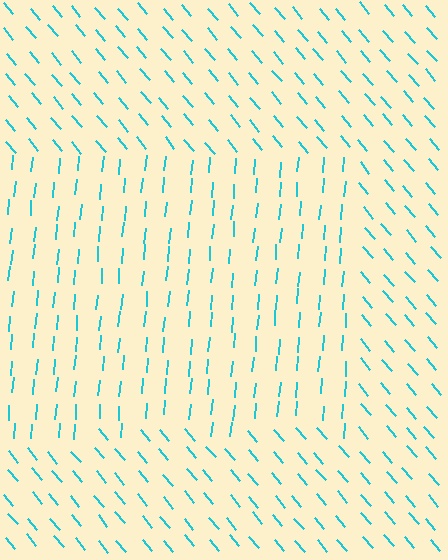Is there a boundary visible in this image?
Yes, there is a texture boundary formed by a change in line orientation.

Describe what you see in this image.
The image is filled with small cyan line segments. A rectangle region in the image has lines oriented differently from the surrounding lines, creating a visible texture boundary.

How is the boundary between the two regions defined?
The boundary is defined purely by a change in line orientation (approximately 45 degrees difference). All lines are the same color and thickness.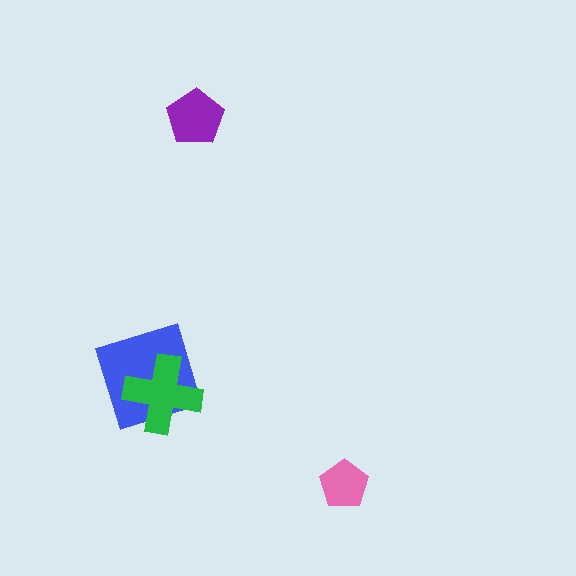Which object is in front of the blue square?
The green cross is in front of the blue square.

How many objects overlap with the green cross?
1 object overlaps with the green cross.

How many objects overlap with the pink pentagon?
0 objects overlap with the pink pentagon.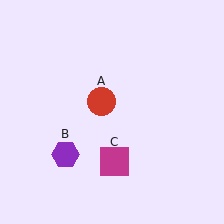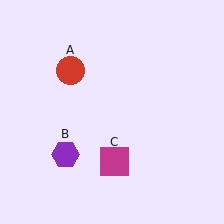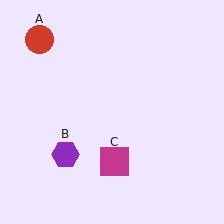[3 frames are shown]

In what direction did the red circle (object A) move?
The red circle (object A) moved up and to the left.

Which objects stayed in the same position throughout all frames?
Purple hexagon (object B) and magenta square (object C) remained stationary.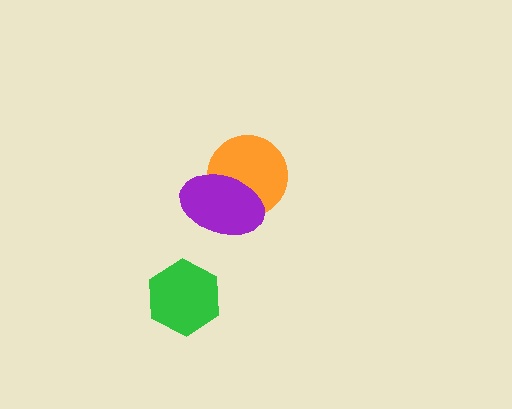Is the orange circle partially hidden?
Yes, it is partially covered by another shape.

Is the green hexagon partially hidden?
No, no other shape covers it.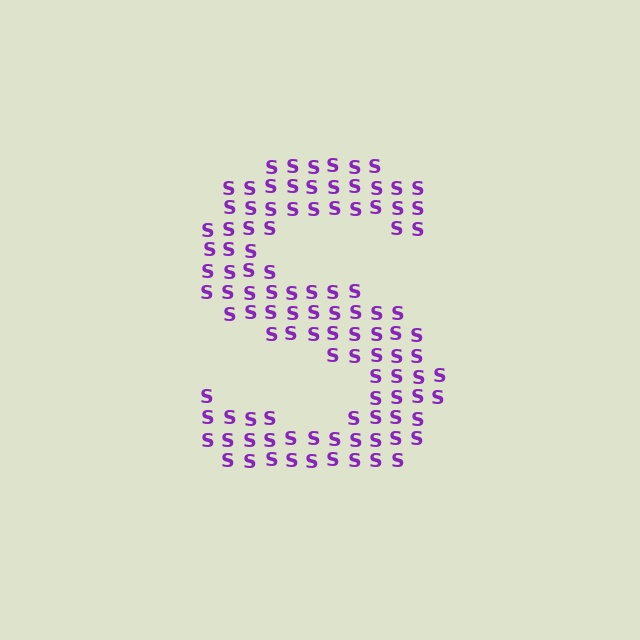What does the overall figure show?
The overall figure shows the letter S.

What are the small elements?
The small elements are letter S's.